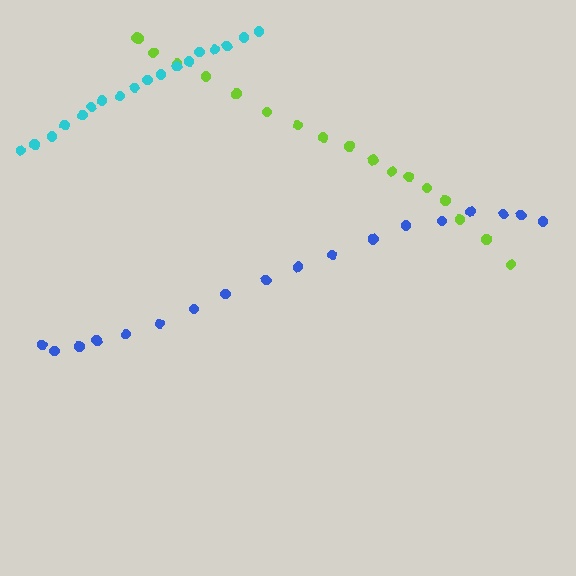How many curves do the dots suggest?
There are 3 distinct paths.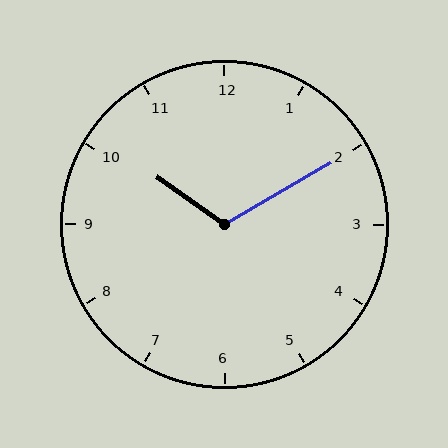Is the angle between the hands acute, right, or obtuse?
It is obtuse.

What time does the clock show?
10:10.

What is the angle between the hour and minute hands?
Approximately 115 degrees.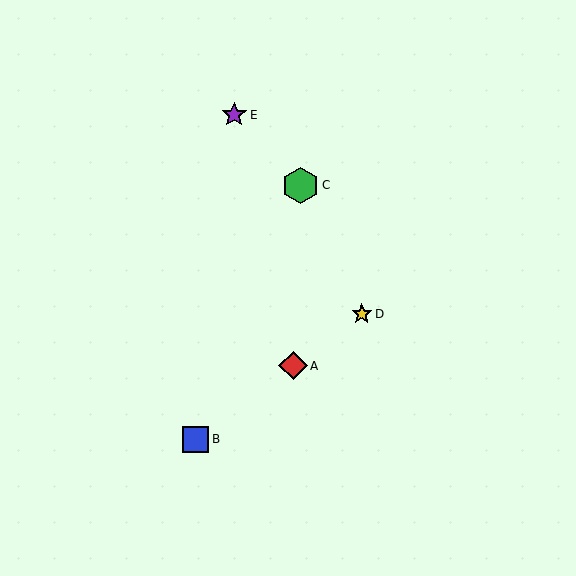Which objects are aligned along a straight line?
Objects A, B, D are aligned along a straight line.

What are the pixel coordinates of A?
Object A is at (293, 366).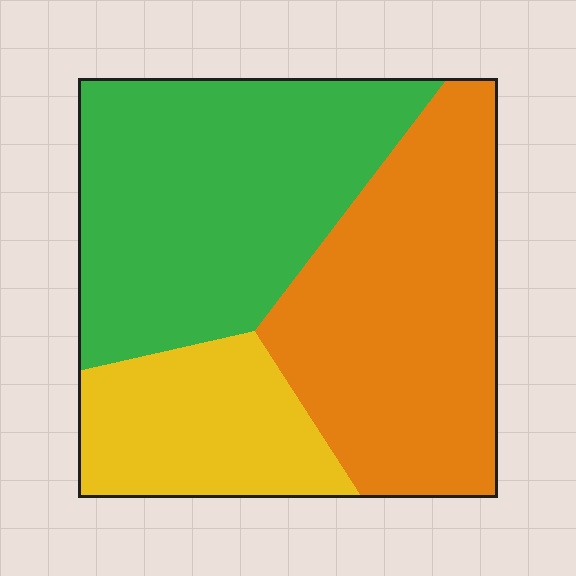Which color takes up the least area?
Yellow, at roughly 20%.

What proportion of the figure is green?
Green covers about 40% of the figure.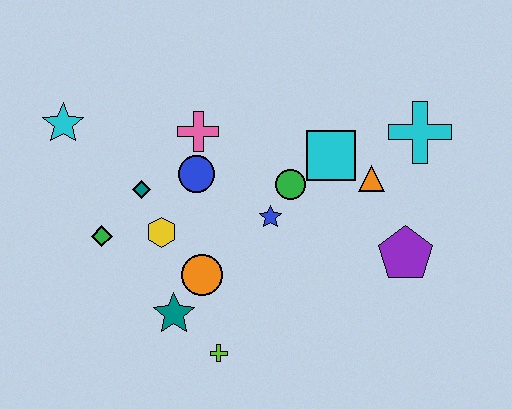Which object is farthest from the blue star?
The cyan star is farthest from the blue star.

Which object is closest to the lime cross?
The teal star is closest to the lime cross.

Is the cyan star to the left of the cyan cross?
Yes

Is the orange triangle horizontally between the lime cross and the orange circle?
No